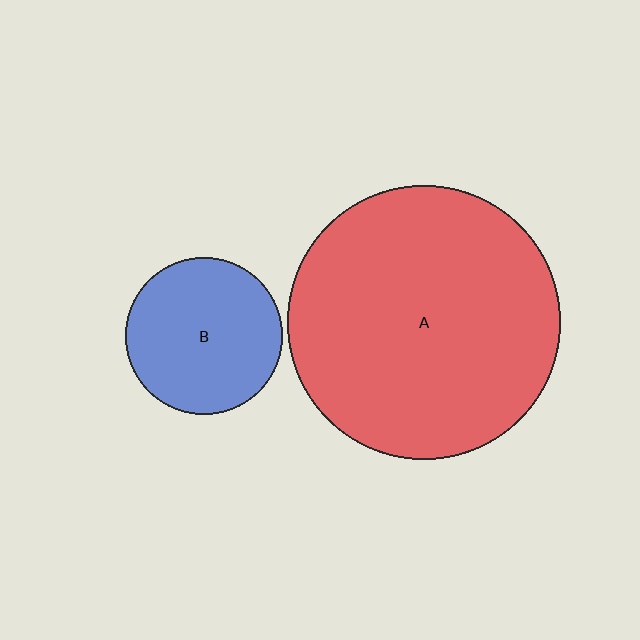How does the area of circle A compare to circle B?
Approximately 3.0 times.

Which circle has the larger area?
Circle A (red).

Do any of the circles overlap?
No, none of the circles overlap.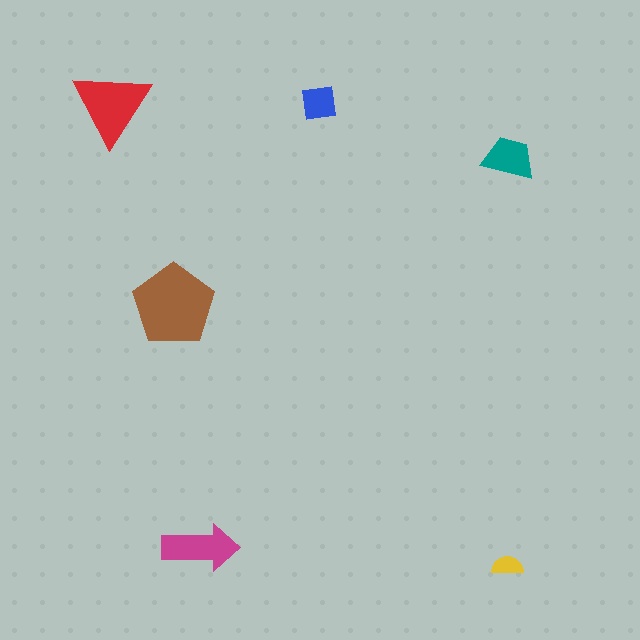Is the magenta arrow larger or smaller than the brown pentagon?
Smaller.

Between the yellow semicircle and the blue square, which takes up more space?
The blue square.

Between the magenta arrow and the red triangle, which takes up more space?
The red triangle.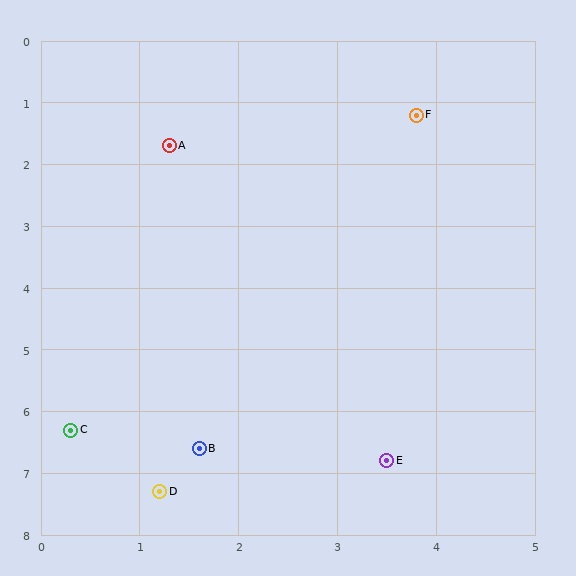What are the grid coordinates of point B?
Point B is at approximately (1.6, 6.6).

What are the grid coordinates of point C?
Point C is at approximately (0.3, 6.3).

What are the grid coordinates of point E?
Point E is at approximately (3.5, 6.8).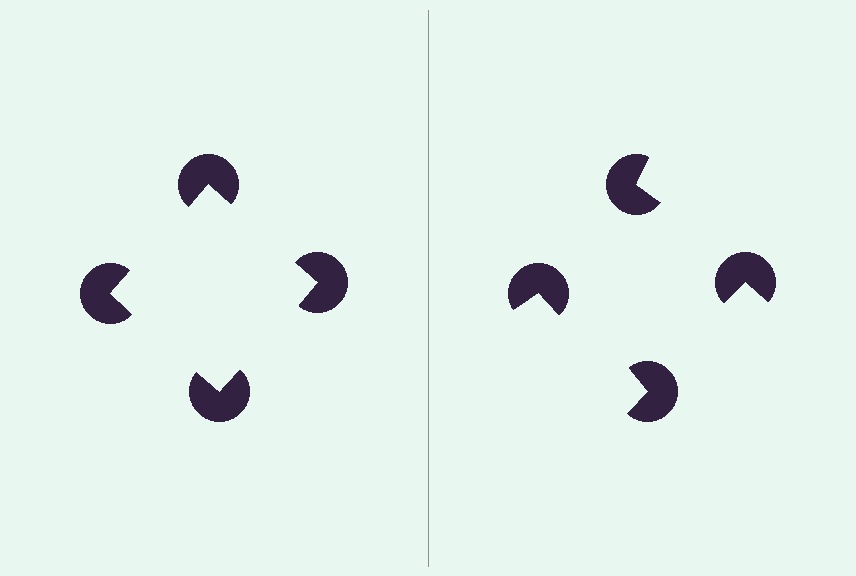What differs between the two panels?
The pac-man discs are positioned identically on both sides; only the wedge orientations differ. On the left they align to a square; on the right they are misaligned.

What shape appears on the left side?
An illusory square.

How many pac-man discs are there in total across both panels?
8 — 4 on each side.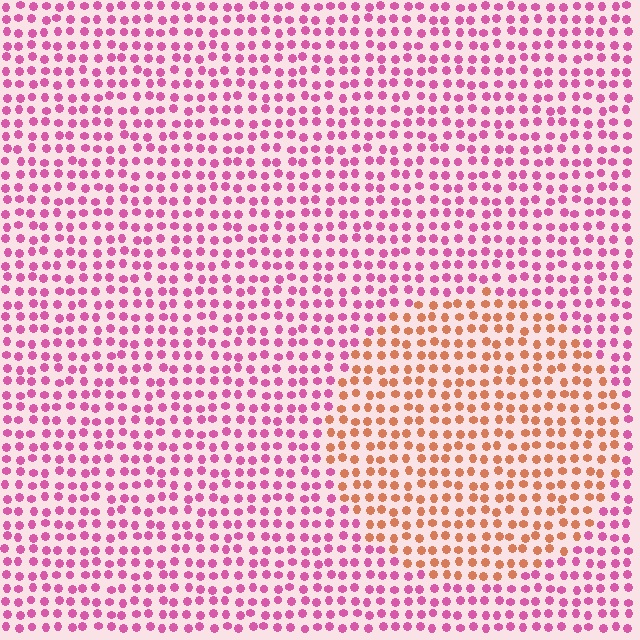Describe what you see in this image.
The image is filled with small pink elements in a uniform arrangement. A circle-shaped region is visible where the elements are tinted to a slightly different hue, forming a subtle color boundary.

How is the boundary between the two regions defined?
The boundary is defined purely by a slight shift in hue (about 55 degrees). Spacing, size, and orientation are identical on both sides.